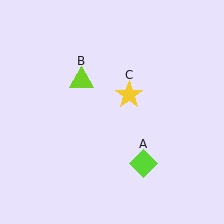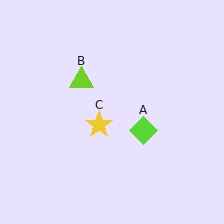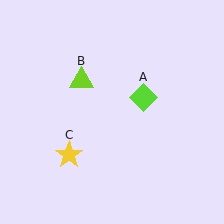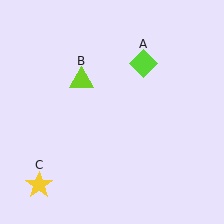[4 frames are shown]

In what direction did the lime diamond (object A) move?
The lime diamond (object A) moved up.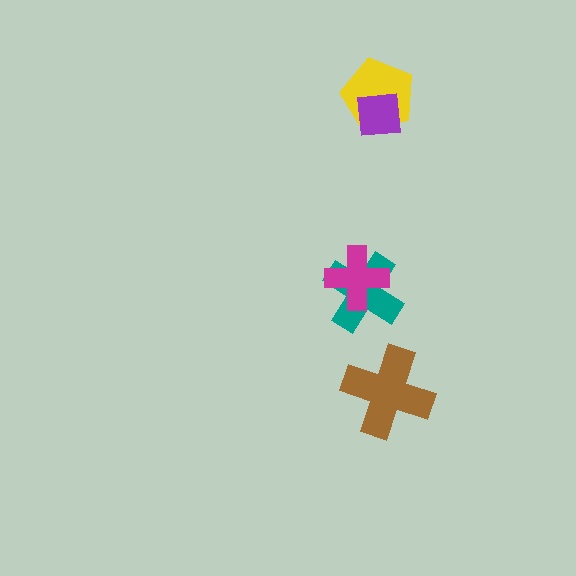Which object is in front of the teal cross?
The magenta cross is in front of the teal cross.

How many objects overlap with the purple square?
1 object overlaps with the purple square.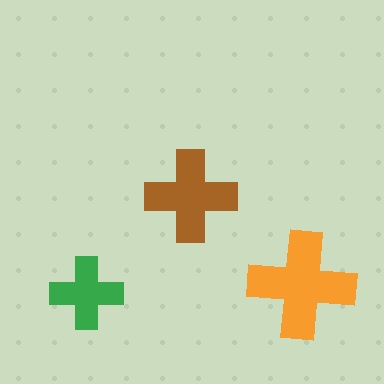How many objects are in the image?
There are 3 objects in the image.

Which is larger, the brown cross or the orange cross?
The orange one.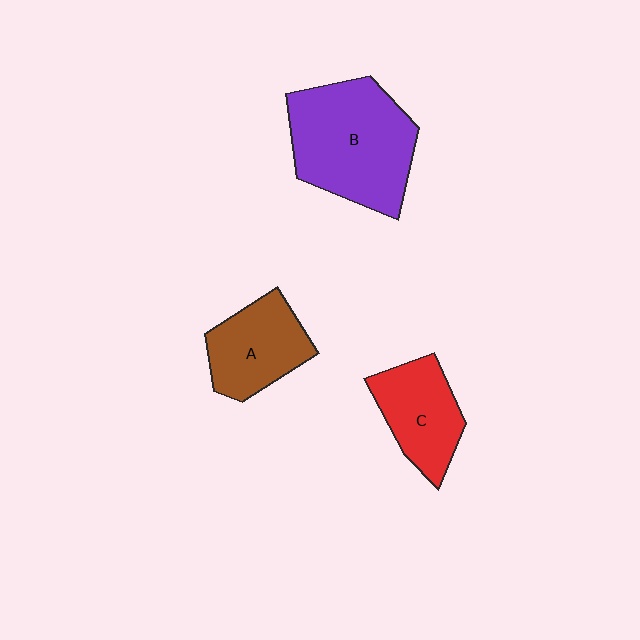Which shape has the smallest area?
Shape C (red).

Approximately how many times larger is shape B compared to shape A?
Approximately 1.7 times.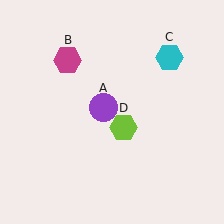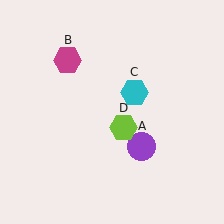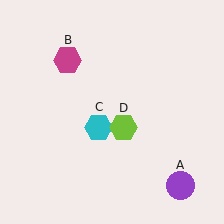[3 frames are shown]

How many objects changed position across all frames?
2 objects changed position: purple circle (object A), cyan hexagon (object C).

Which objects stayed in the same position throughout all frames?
Magenta hexagon (object B) and lime hexagon (object D) remained stationary.